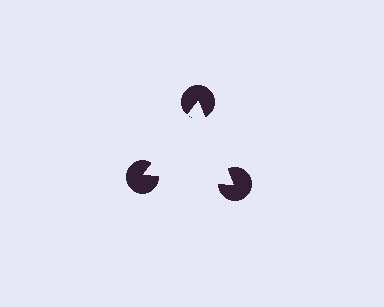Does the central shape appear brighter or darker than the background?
It typically appears slightly brighter than the background, even though no actual brightness change is drawn.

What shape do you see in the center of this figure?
An illusory triangle — its edges are inferred from the aligned wedge cuts in the pac-man discs, not physically drawn.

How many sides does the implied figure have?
3 sides.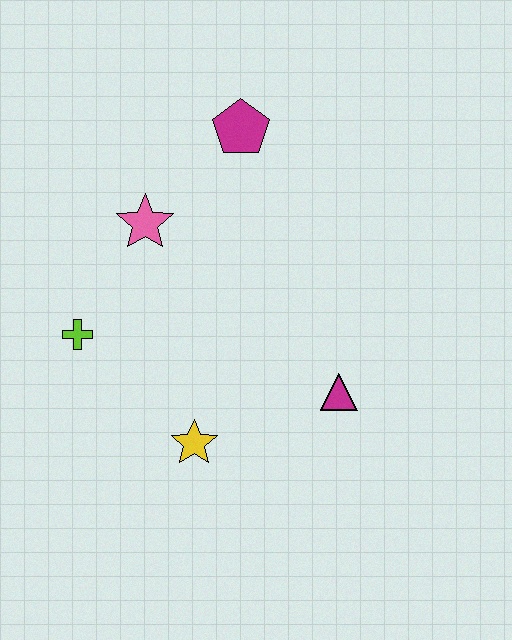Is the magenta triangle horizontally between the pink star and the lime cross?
No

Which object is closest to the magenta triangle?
The yellow star is closest to the magenta triangle.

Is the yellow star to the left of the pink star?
No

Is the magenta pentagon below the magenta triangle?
No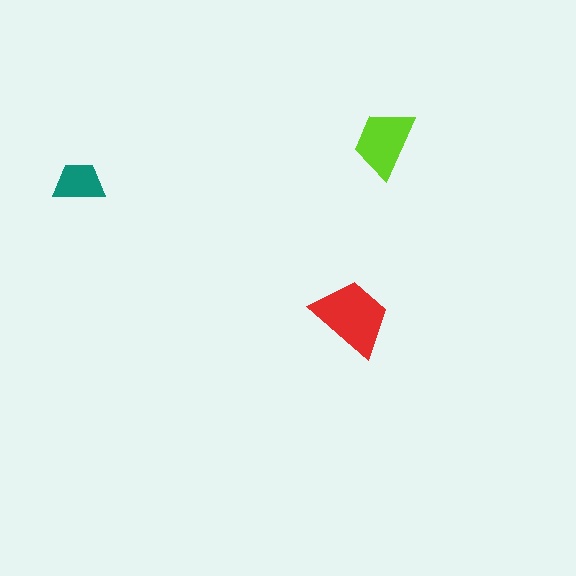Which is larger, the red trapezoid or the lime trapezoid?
The red one.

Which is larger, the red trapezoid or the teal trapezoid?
The red one.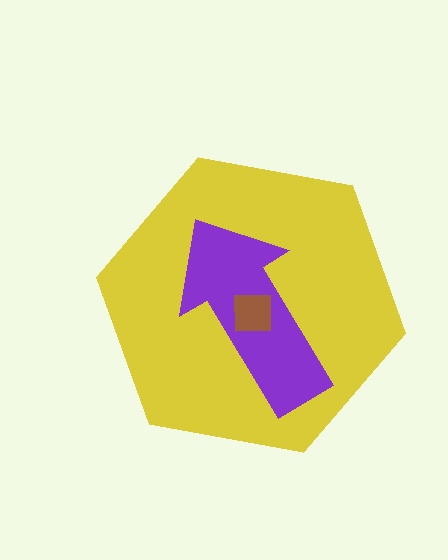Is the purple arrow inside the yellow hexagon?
Yes.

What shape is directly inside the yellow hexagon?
The purple arrow.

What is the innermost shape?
The brown square.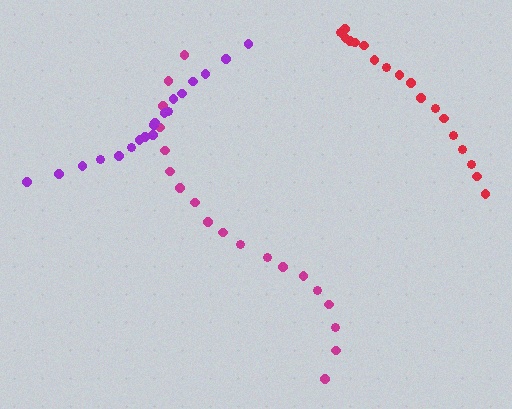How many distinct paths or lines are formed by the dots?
There are 3 distinct paths.